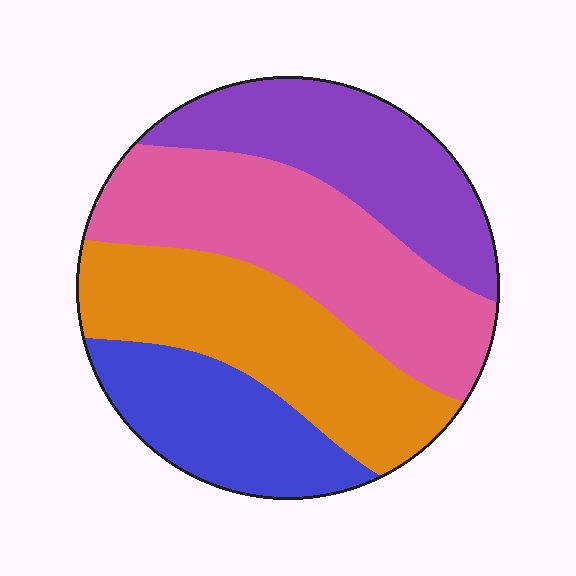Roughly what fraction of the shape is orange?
Orange takes up about one quarter (1/4) of the shape.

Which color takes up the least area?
Blue, at roughly 20%.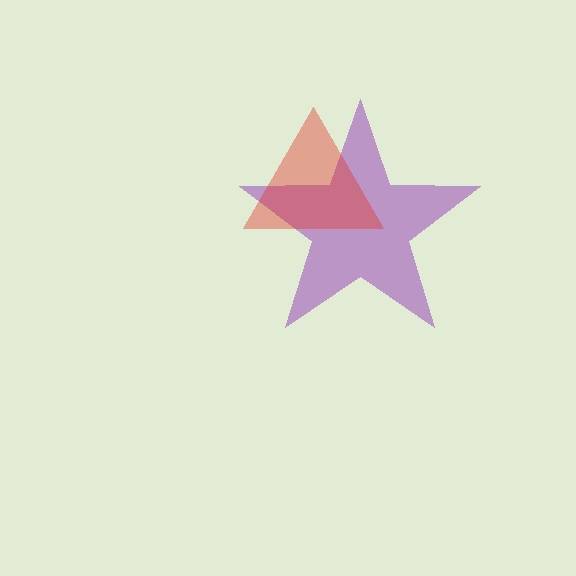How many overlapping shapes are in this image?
There are 2 overlapping shapes in the image.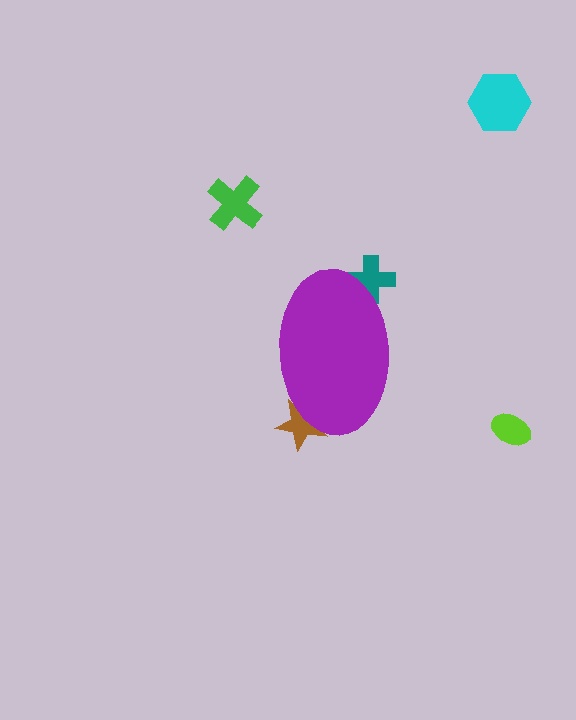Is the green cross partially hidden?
No, the green cross is fully visible.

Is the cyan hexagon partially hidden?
No, the cyan hexagon is fully visible.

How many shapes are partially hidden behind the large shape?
2 shapes are partially hidden.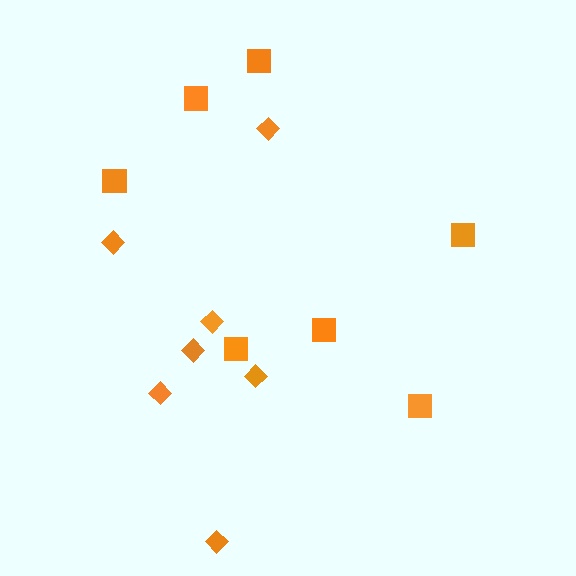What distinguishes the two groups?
There are 2 groups: one group of squares (7) and one group of diamonds (7).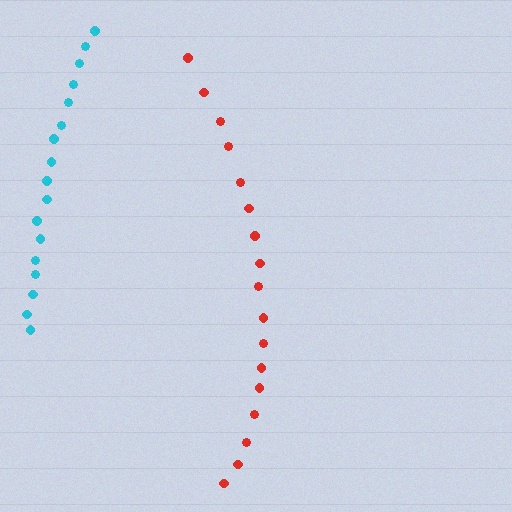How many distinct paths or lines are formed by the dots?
There are 2 distinct paths.